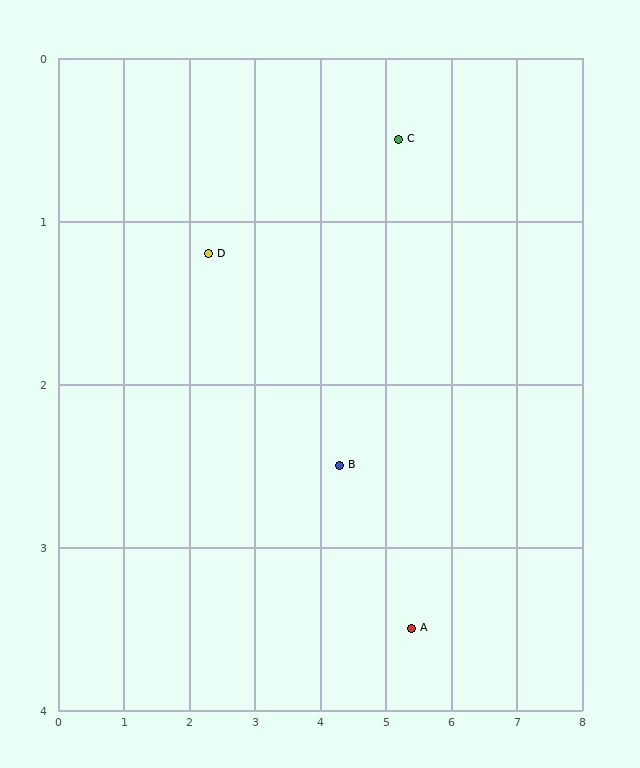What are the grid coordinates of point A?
Point A is at approximately (5.4, 3.5).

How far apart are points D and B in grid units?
Points D and B are about 2.4 grid units apart.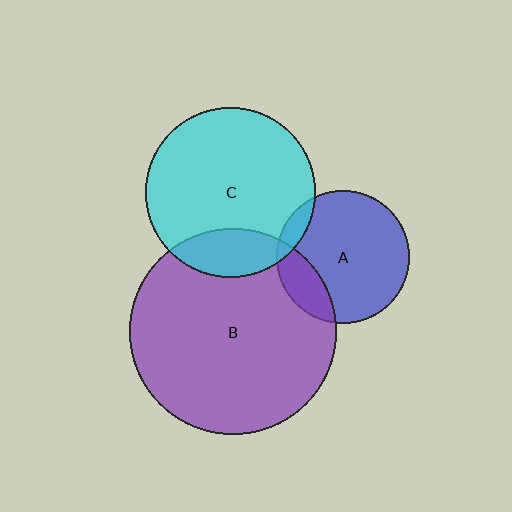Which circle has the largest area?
Circle B (purple).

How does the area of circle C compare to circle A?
Approximately 1.6 times.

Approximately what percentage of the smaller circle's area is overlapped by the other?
Approximately 20%.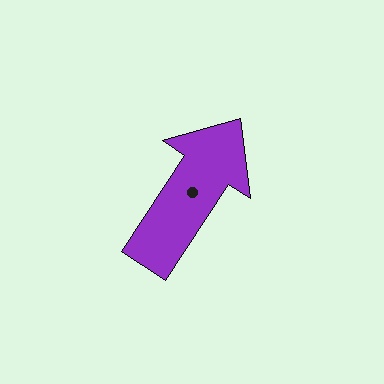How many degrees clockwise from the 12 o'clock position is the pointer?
Approximately 33 degrees.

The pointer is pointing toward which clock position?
Roughly 1 o'clock.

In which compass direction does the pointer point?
Northeast.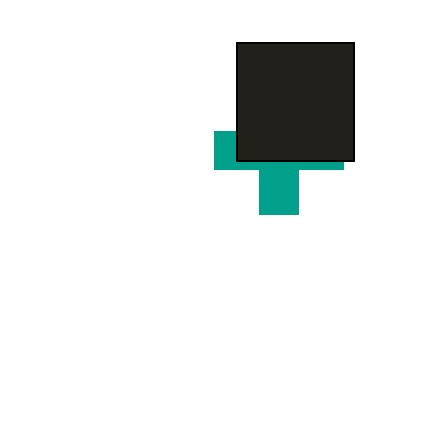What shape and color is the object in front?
The object in front is a black square.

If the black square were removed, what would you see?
You would see the complete teal cross.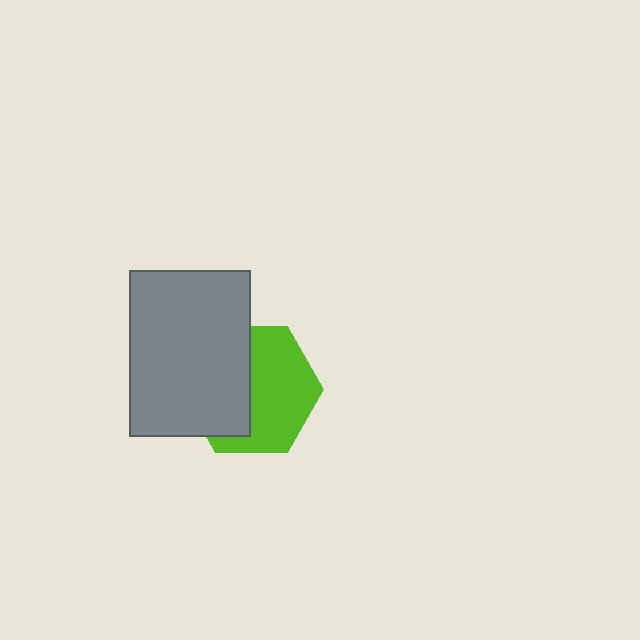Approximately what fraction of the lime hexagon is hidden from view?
Roughly 45% of the lime hexagon is hidden behind the gray rectangle.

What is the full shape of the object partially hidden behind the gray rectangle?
The partially hidden object is a lime hexagon.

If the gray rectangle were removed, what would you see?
You would see the complete lime hexagon.